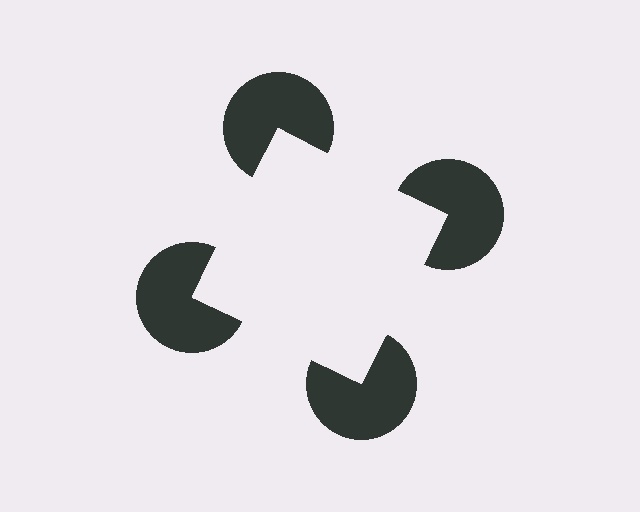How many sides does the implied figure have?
4 sides.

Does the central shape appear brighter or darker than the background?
It typically appears slightly brighter than the background, even though no actual brightness change is drawn.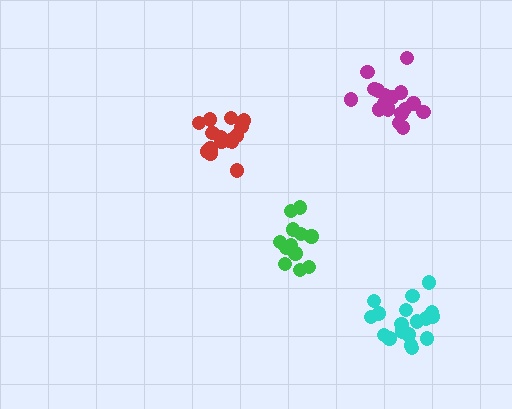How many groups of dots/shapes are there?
There are 4 groups.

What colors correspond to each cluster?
The clusters are colored: magenta, cyan, green, red.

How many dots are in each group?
Group 1: 18 dots, Group 2: 19 dots, Group 3: 13 dots, Group 4: 16 dots (66 total).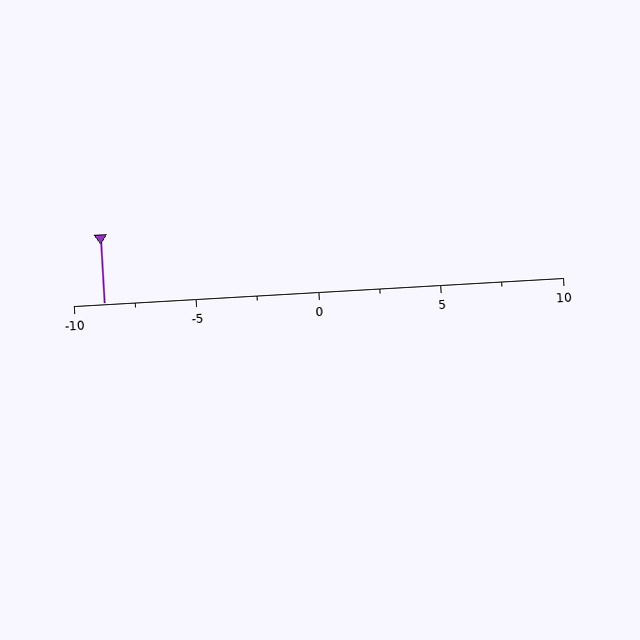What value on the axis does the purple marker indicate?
The marker indicates approximately -8.8.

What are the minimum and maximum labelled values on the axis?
The axis runs from -10 to 10.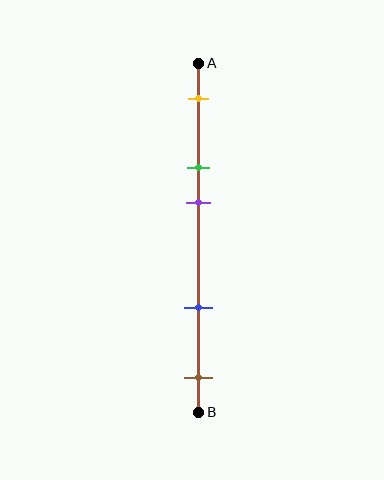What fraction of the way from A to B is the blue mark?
The blue mark is approximately 70% (0.7) of the way from A to B.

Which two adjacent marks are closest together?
The green and purple marks are the closest adjacent pair.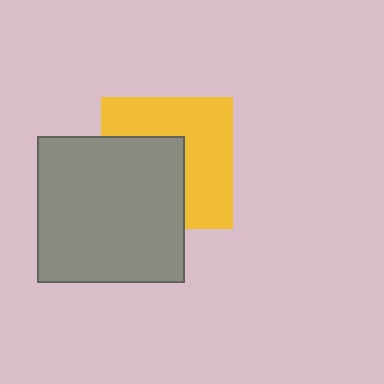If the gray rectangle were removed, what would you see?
You would see the complete yellow square.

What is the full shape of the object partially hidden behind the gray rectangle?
The partially hidden object is a yellow square.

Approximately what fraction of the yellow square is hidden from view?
Roughly 45% of the yellow square is hidden behind the gray rectangle.